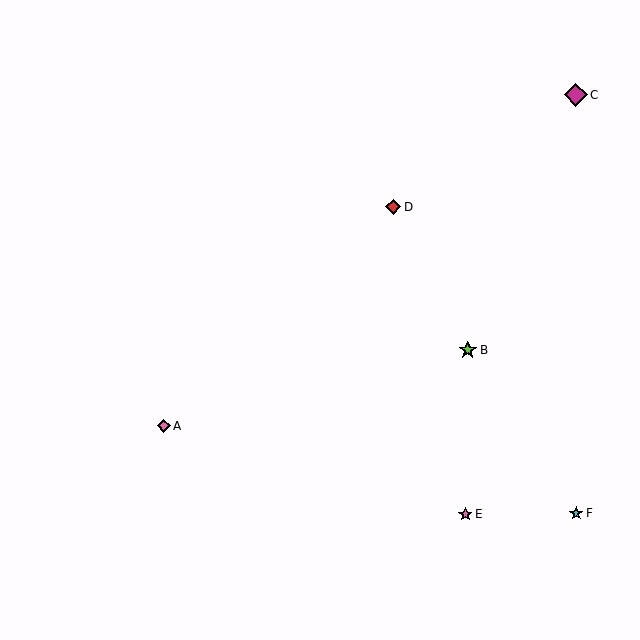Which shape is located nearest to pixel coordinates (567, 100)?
The magenta diamond (labeled C) at (576, 95) is nearest to that location.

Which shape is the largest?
The magenta diamond (labeled C) is the largest.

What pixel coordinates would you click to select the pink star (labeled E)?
Click at (465, 514) to select the pink star E.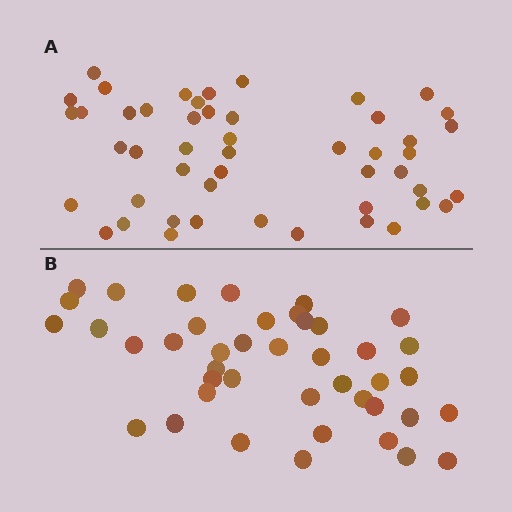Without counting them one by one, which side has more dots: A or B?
Region A (the top region) has more dots.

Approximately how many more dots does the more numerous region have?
Region A has roughly 8 or so more dots than region B.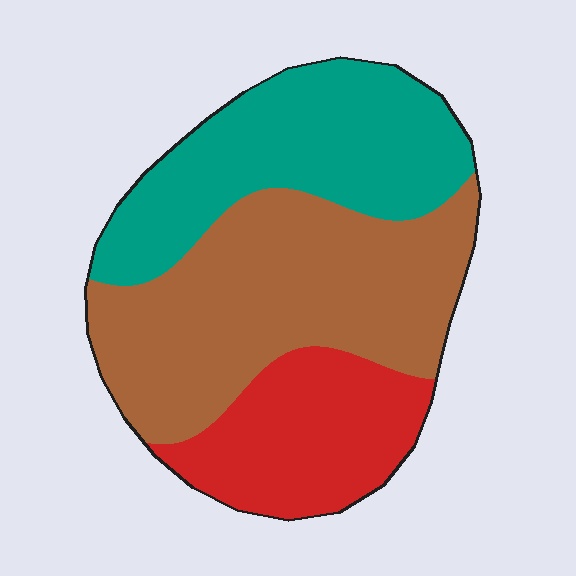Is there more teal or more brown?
Brown.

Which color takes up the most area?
Brown, at roughly 45%.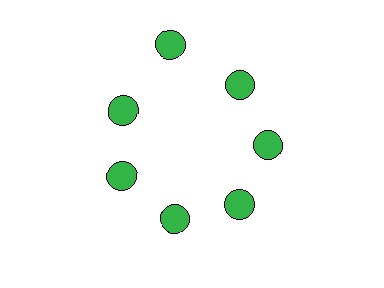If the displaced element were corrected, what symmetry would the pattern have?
It would have 7-fold rotational symmetry — the pattern would map onto itself every 51 degrees.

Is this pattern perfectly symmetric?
No. The 7 green circles are arranged in a ring, but one element near the 12 o'clock position is pushed outward from the center, breaking the 7-fold rotational symmetry.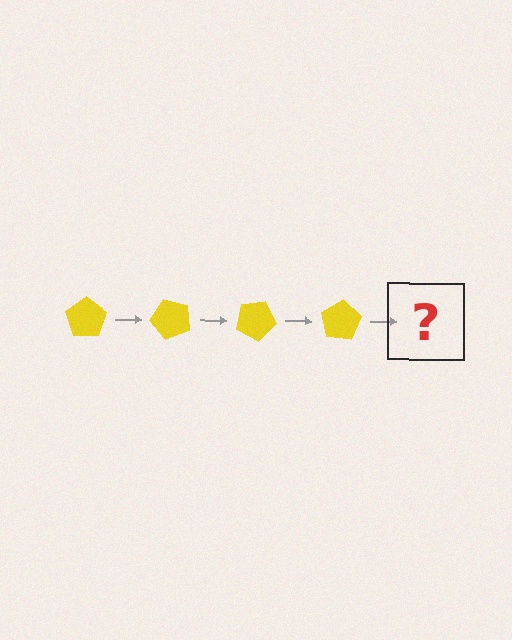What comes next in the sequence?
The next element should be a yellow pentagon rotated 200 degrees.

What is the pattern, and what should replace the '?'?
The pattern is that the pentagon rotates 50 degrees each step. The '?' should be a yellow pentagon rotated 200 degrees.